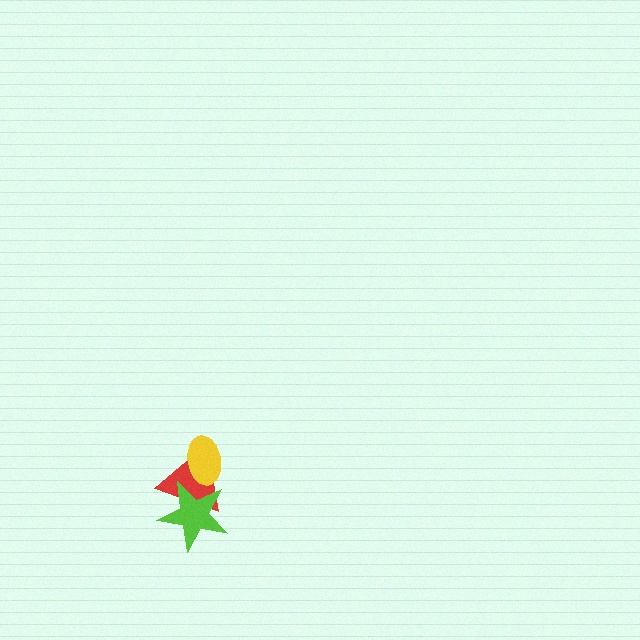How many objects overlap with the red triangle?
2 objects overlap with the red triangle.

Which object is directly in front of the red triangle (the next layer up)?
The yellow ellipse is directly in front of the red triangle.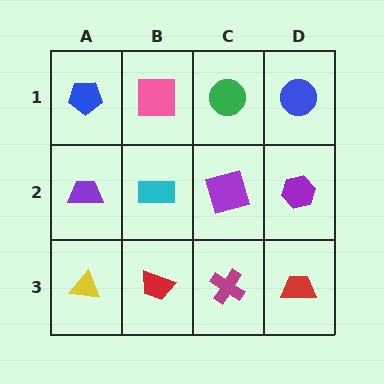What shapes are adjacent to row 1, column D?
A purple hexagon (row 2, column D), a green circle (row 1, column C).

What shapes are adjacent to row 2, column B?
A pink square (row 1, column B), a red trapezoid (row 3, column B), a purple trapezoid (row 2, column A), a purple square (row 2, column C).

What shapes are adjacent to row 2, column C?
A green circle (row 1, column C), a magenta cross (row 3, column C), a cyan rectangle (row 2, column B), a purple hexagon (row 2, column D).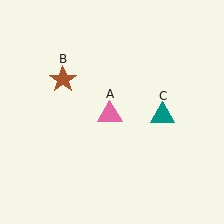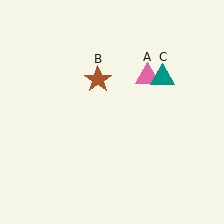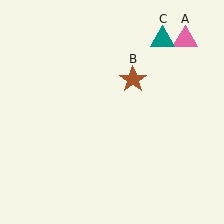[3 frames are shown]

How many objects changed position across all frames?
3 objects changed position: pink triangle (object A), brown star (object B), teal triangle (object C).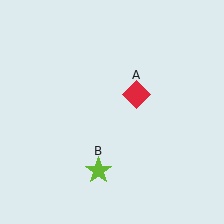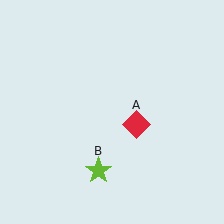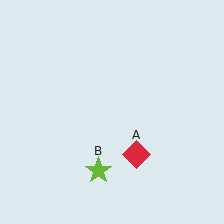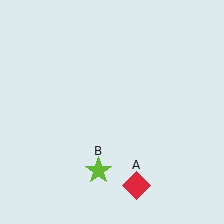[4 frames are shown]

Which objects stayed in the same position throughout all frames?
Lime star (object B) remained stationary.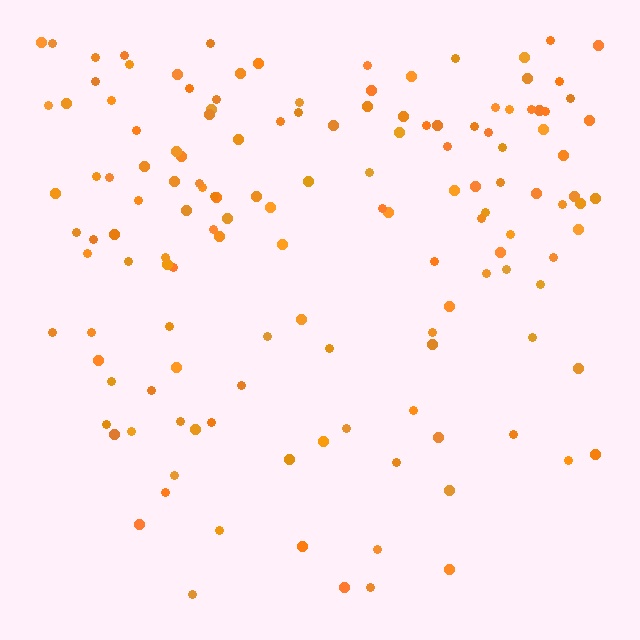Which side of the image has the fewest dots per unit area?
The bottom.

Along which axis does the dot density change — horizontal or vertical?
Vertical.